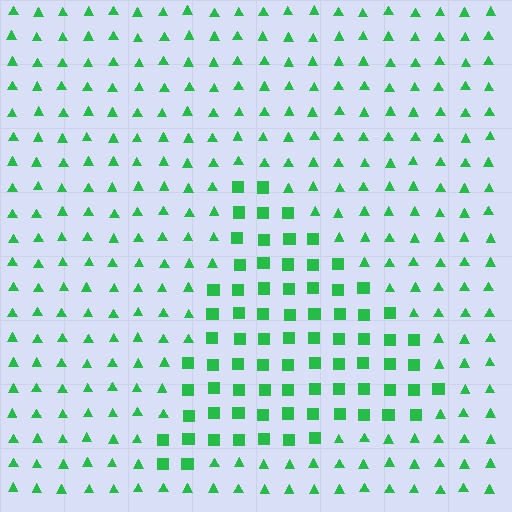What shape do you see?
I see a triangle.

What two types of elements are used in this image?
The image uses squares inside the triangle region and triangles outside it.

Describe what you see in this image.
The image is filled with small green elements arranged in a uniform grid. A triangle-shaped region contains squares, while the surrounding area contains triangles. The boundary is defined purely by the change in element shape.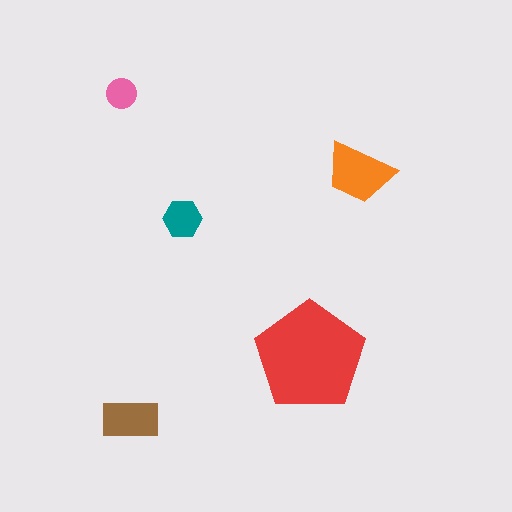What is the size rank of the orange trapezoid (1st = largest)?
2nd.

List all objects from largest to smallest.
The red pentagon, the orange trapezoid, the brown rectangle, the teal hexagon, the pink circle.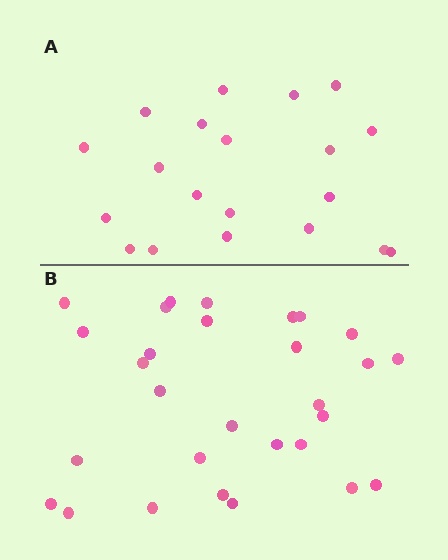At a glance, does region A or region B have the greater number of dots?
Region B (the bottom region) has more dots.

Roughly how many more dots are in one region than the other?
Region B has roughly 8 or so more dots than region A.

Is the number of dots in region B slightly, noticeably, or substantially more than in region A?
Region B has substantially more. The ratio is roughly 1.4 to 1.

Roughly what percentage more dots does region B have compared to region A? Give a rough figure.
About 45% more.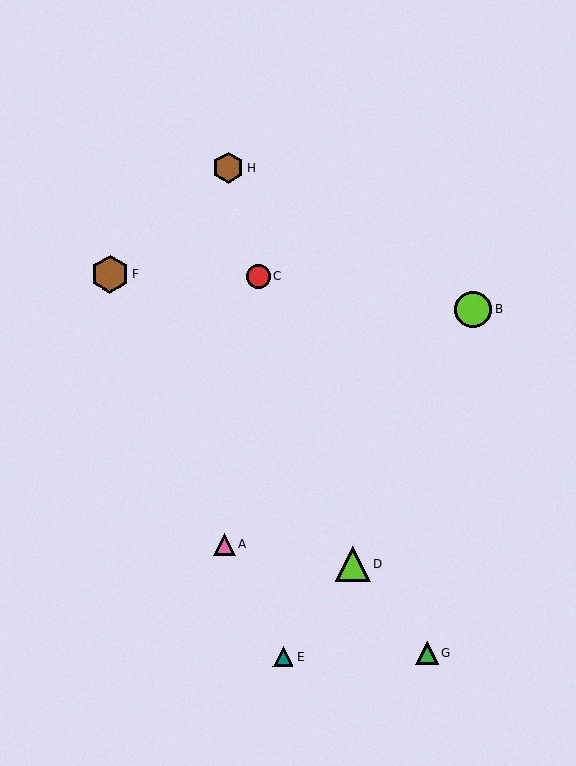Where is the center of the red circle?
The center of the red circle is at (258, 276).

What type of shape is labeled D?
Shape D is a lime triangle.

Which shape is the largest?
The brown hexagon (labeled F) is the largest.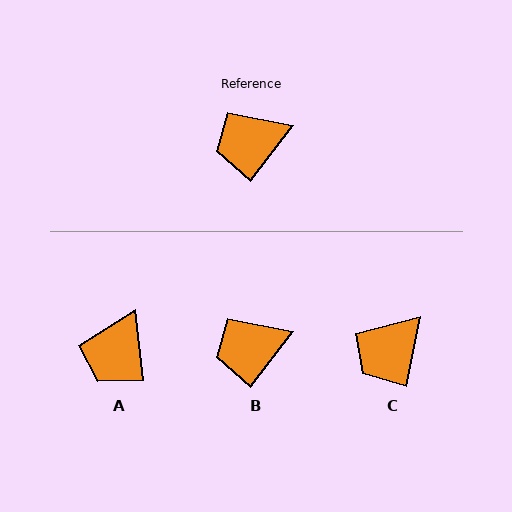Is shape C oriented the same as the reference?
No, it is off by about 26 degrees.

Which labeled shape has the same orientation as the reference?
B.